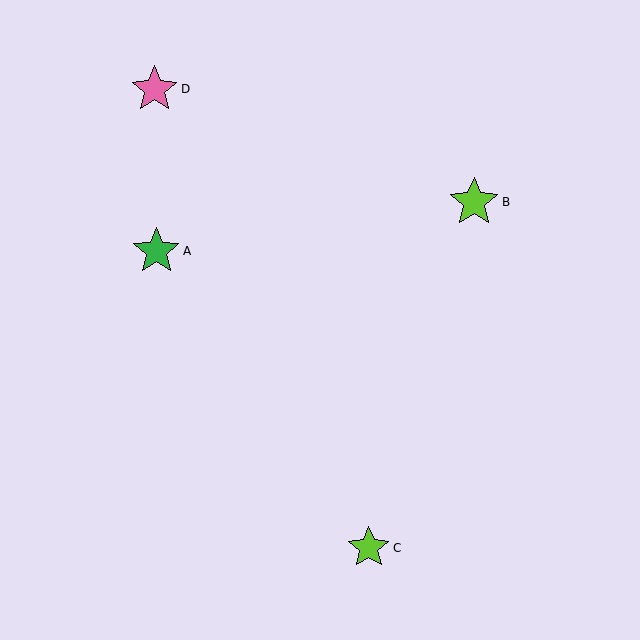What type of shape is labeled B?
Shape B is a lime star.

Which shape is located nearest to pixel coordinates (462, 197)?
The lime star (labeled B) at (474, 202) is nearest to that location.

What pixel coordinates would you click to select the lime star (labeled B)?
Click at (474, 202) to select the lime star B.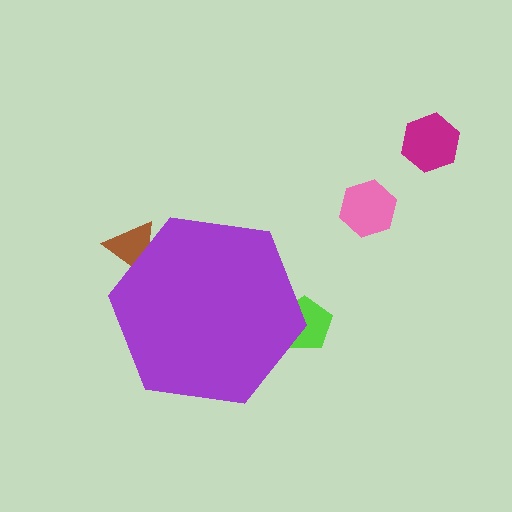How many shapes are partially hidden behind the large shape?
2 shapes are partially hidden.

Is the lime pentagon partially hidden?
Yes, the lime pentagon is partially hidden behind the purple hexagon.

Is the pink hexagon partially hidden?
No, the pink hexagon is fully visible.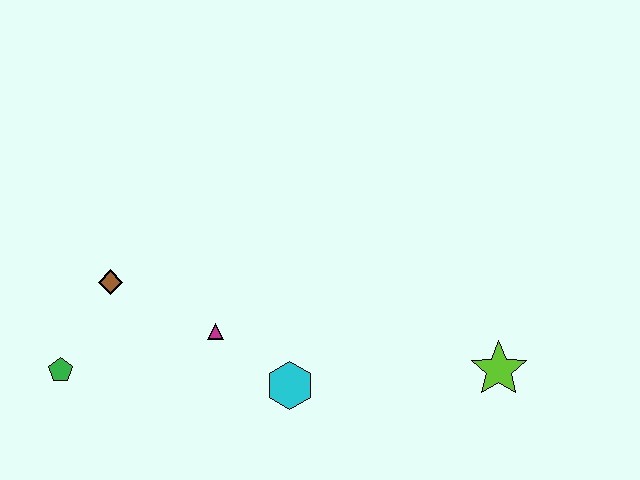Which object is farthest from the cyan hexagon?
The green pentagon is farthest from the cyan hexagon.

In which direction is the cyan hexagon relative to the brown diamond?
The cyan hexagon is to the right of the brown diamond.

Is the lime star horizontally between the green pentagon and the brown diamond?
No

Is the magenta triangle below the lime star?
No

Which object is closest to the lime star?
The cyan hexagon is closest to the lime star.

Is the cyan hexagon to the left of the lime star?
Yes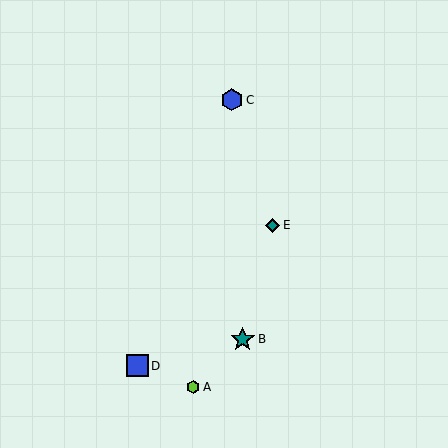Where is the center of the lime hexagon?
The center of the lime hexagon is at (193, 387).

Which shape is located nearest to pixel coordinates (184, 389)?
The lime hexagon (labeled A) at (193, 387) is nearest to that location.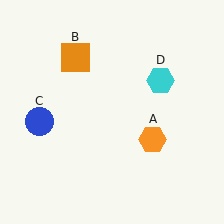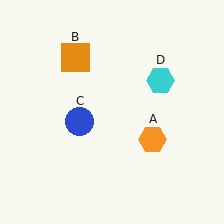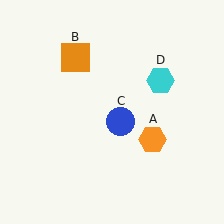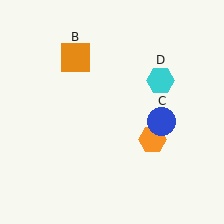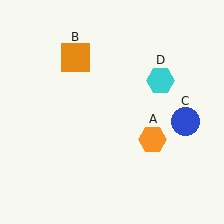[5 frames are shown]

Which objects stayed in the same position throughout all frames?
Orange hexagon (object A) and orange square (object B) and cyan hexagon (object D) remained stationary.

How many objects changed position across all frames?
1 object changed position: blue circle (object C).